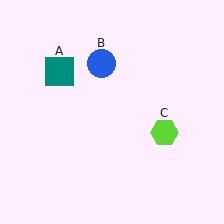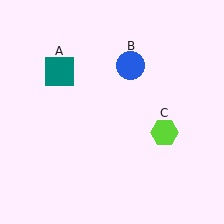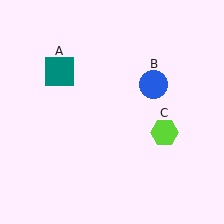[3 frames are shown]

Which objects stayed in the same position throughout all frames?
Teal square (object A) and lime hexagon (object C) remained stationary.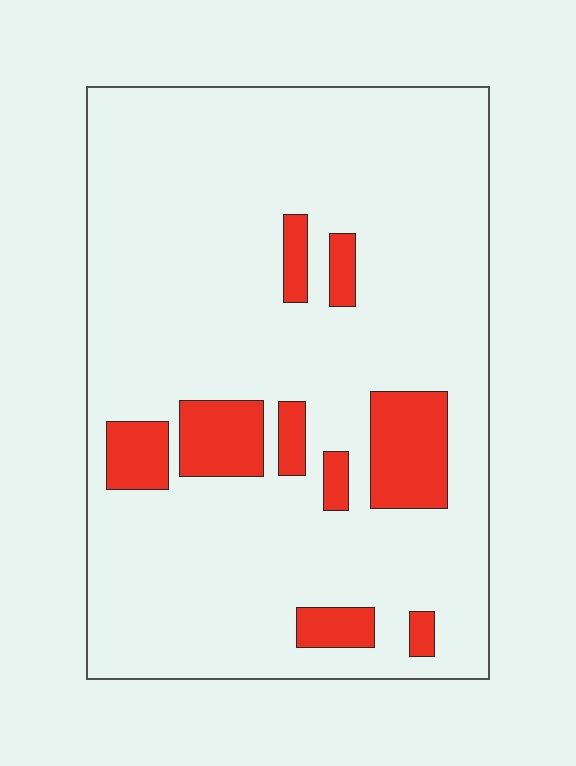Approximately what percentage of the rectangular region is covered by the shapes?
Approximately 15%.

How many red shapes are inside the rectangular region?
9.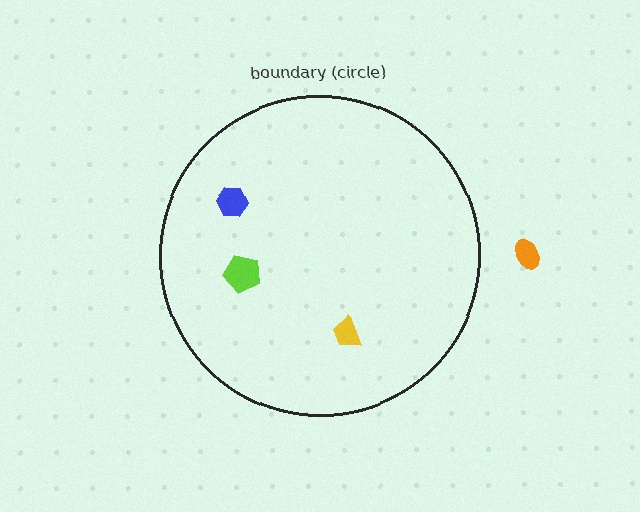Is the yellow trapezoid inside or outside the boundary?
Inside.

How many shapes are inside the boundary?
3 inside, 1 outside.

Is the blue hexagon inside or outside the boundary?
Inside.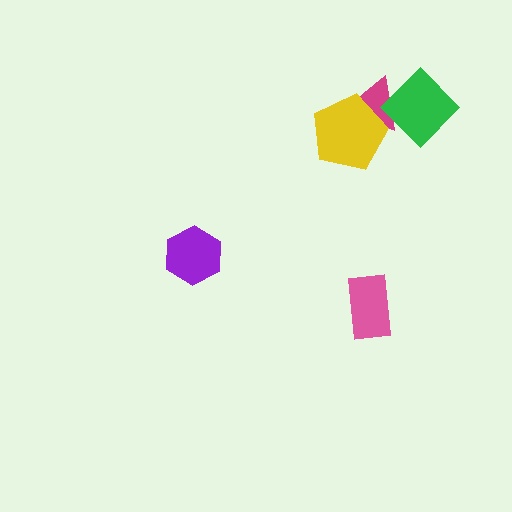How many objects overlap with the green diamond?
1 object overlaps with the green diamond.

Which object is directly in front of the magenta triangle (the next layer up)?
The green diamond is directly in front of the magenta triangle.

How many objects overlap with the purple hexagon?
0 objects overlap with the purple hexagon.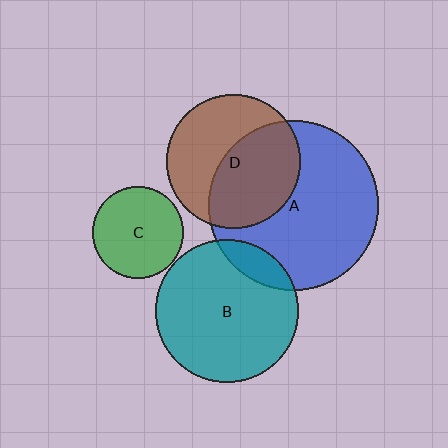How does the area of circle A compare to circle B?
Approximately 1.4 times.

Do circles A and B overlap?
Yes.